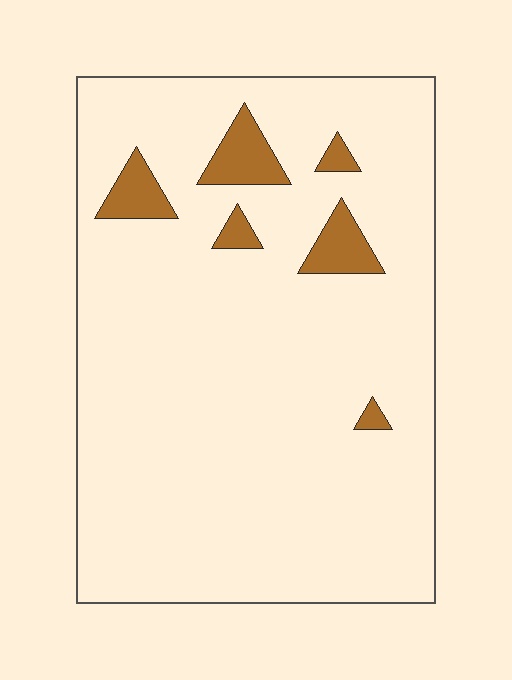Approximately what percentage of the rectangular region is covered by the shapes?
Approximately 5%.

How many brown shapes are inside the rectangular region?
6.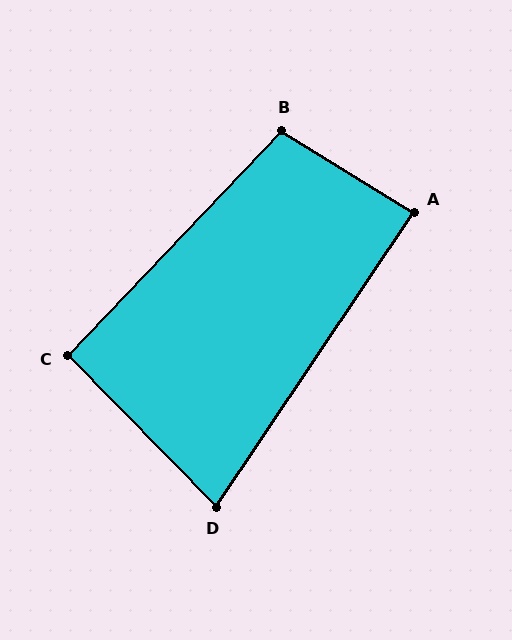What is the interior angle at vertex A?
Approximately 88 degrees (approximately right).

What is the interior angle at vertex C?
Approximately 92 degrees (approximately right).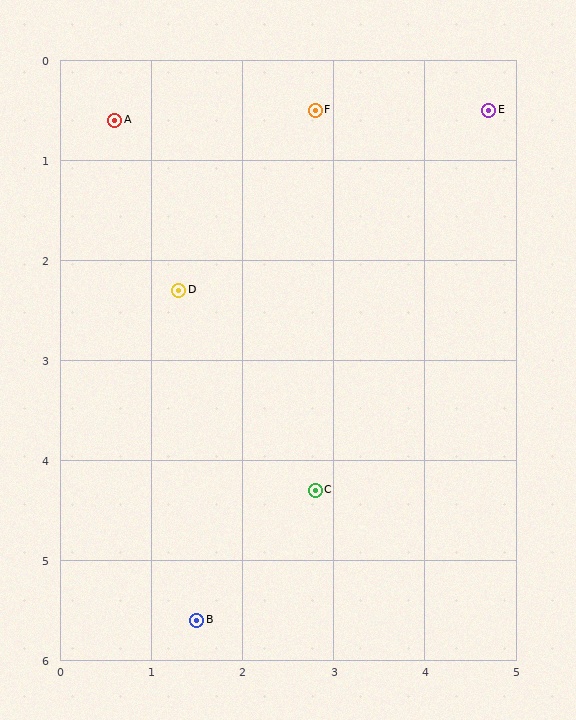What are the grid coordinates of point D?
Point D is at approximately (1.3, 2.3).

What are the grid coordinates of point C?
Point C is at approximately (2.8, 4.3).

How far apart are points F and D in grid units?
Points F and D are about 2.3 grid units apart.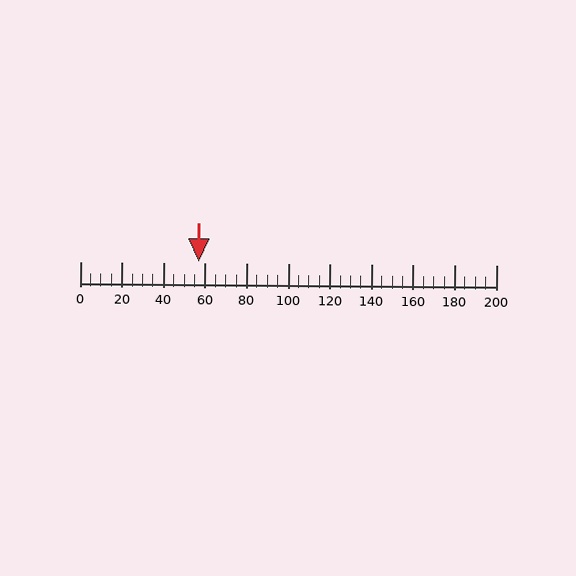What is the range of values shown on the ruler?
The ruler shows values from 0 to 200.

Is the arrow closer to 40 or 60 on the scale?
The arrow is closer to 60.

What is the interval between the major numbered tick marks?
The major tick marks are spaced 20 units apart.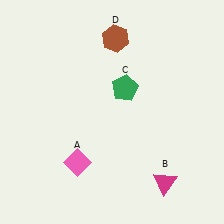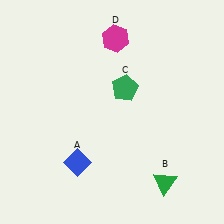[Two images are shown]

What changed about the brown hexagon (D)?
In Image 1, D is brown. In Image 2, it changed to magenta.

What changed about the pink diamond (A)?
In Image 1, A is pink. In Image 2, it changed to blue.